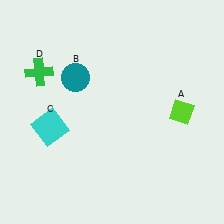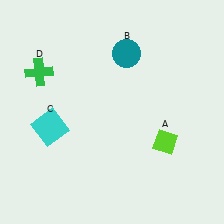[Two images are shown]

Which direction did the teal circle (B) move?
The teal circle (B) moved right.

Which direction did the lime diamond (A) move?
The lime diamond (A) moved down.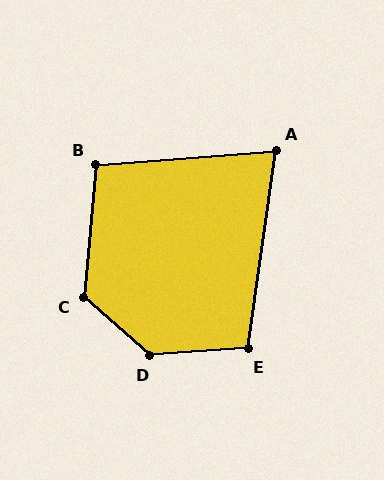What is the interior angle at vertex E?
Approximately 102 degrees (obtuse).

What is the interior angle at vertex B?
Approximately 99 degrees (obtuse).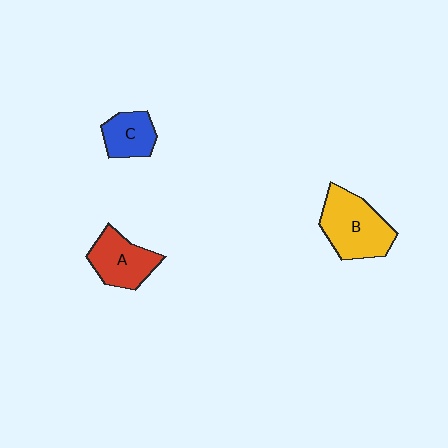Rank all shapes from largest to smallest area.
From largest to smallest: B (yellow), A (red), C (blue).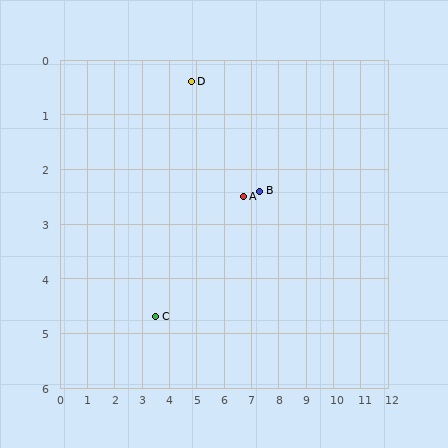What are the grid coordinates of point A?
Point A is at approximately (6.7, 2.5).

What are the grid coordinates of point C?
Point C is at approximately (3.5, 4.7).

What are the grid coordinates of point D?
Point D is at approximately (4.8, 0.4).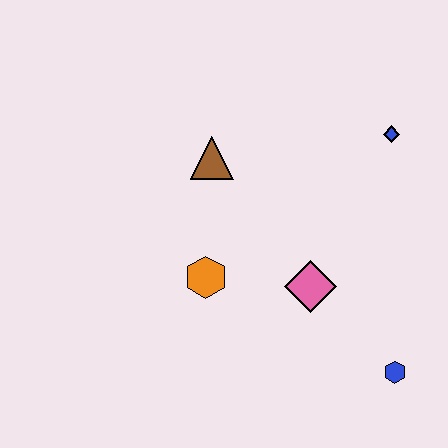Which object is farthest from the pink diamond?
The blue diamond is farthest from the pink diamond.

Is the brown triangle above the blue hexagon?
Yes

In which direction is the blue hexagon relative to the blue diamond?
The blue hexagon is below the blue diamond.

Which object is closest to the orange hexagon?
The pink diamond is closest to the orange hexagon.